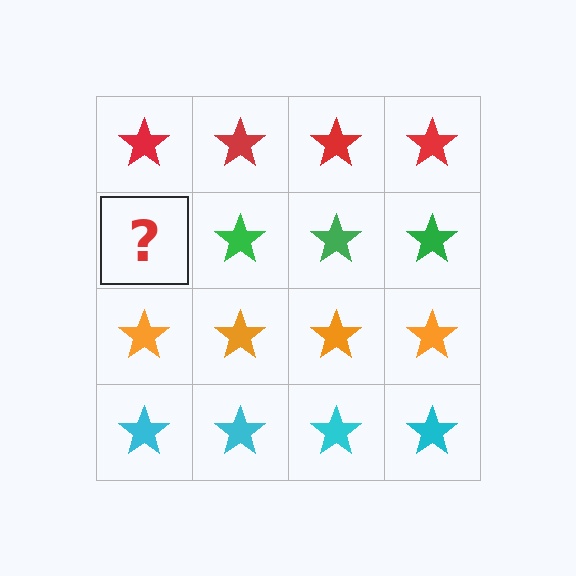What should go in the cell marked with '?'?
The missing cell should contain a green star.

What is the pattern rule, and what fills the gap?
The rule is that each row has a consistent color. The gap should be filled with a green star.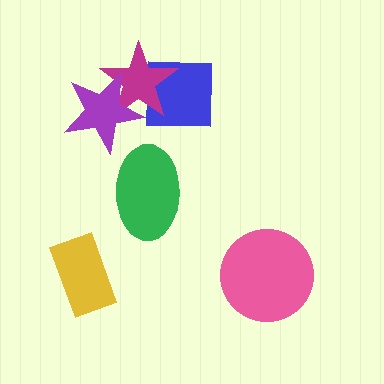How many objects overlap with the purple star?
2 objects overlap with the purple star.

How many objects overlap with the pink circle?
0 objects overlap with the pink circle.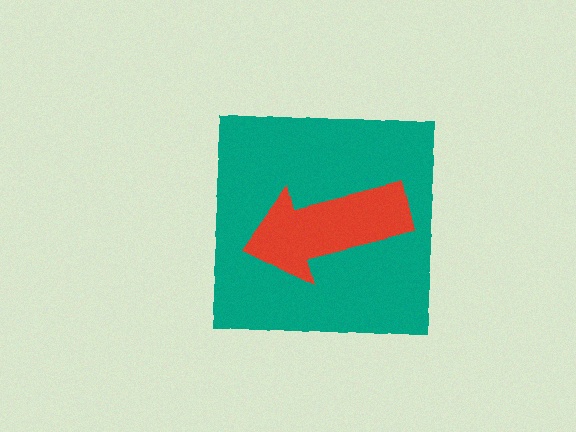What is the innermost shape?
The red arrow.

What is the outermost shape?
The teal square.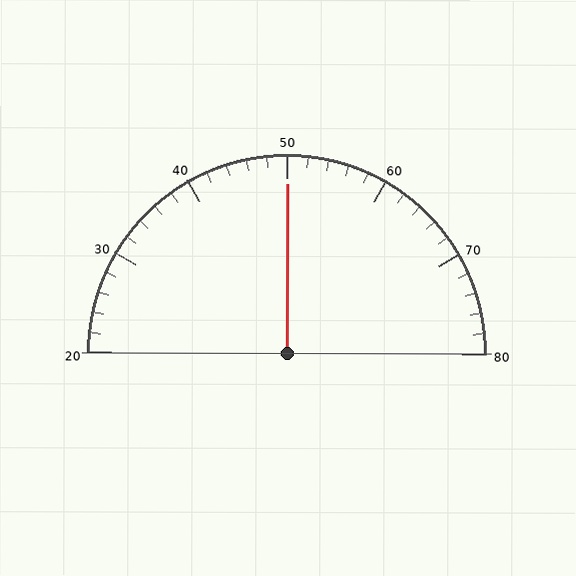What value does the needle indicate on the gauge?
The needle indicates approximately 50.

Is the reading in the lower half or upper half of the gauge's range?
The reading is in the upper half of the range (20 to 80).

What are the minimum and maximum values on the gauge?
The gauge ranges from 20 to 80.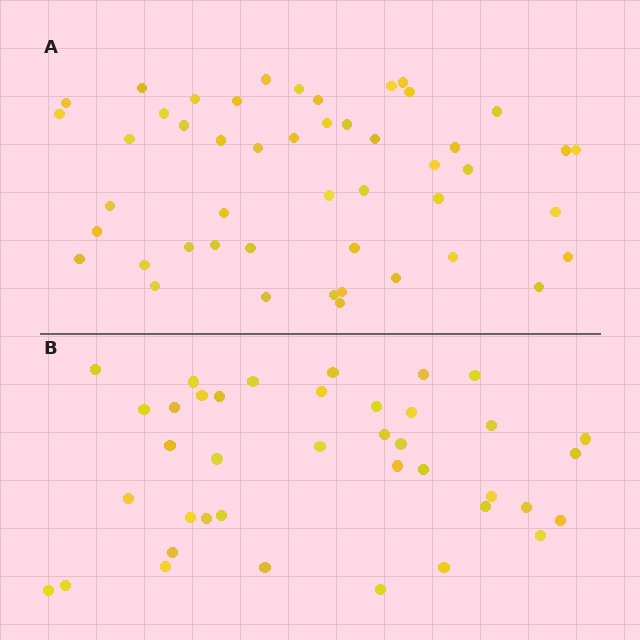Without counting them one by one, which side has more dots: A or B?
Region A (the top region) has more dots.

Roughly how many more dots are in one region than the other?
Region A has roughly 8 or so more dots than region B.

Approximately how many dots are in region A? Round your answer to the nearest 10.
About 50 dots. (The exact count is 48, which rounds to 50.)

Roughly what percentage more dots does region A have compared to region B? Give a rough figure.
About 25% more.